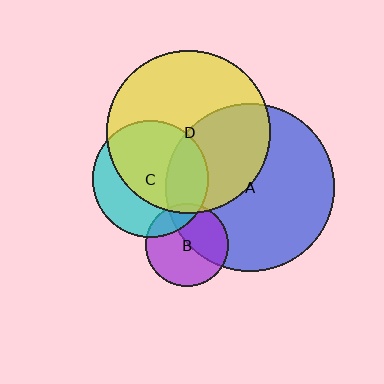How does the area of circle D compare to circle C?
Approximately 2.0 times.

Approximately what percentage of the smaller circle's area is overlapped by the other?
Approximately 5%.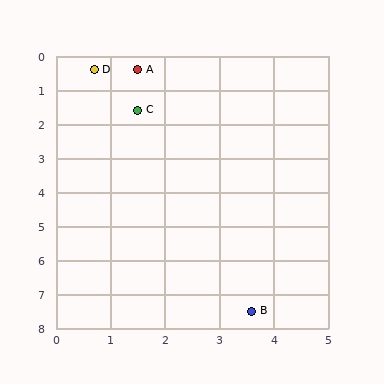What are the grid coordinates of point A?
Point A is at approximately (1.5, 0.4).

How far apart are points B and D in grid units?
Points B and D are about 7.7 grid units apart.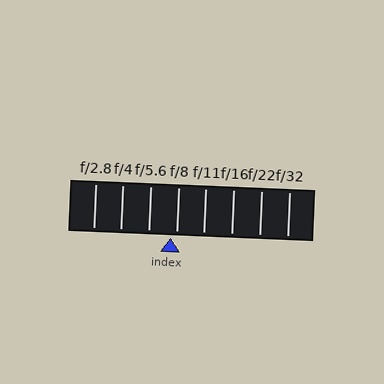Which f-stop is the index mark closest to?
The index mark is closest to f/8.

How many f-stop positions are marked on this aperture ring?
There are 8 f-stop positions marked.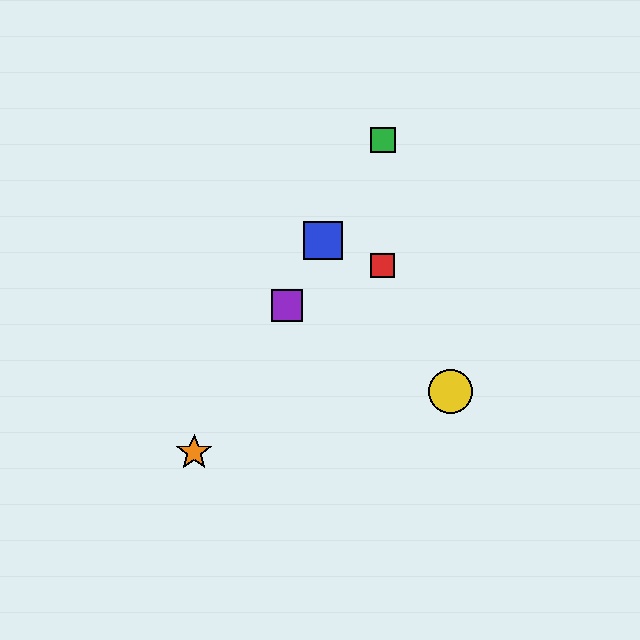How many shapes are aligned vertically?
2 shapes (the red square, the green square) are aligned vertically.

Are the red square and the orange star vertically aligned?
No, the red square is at x≈383 and the orange star is at x≈194.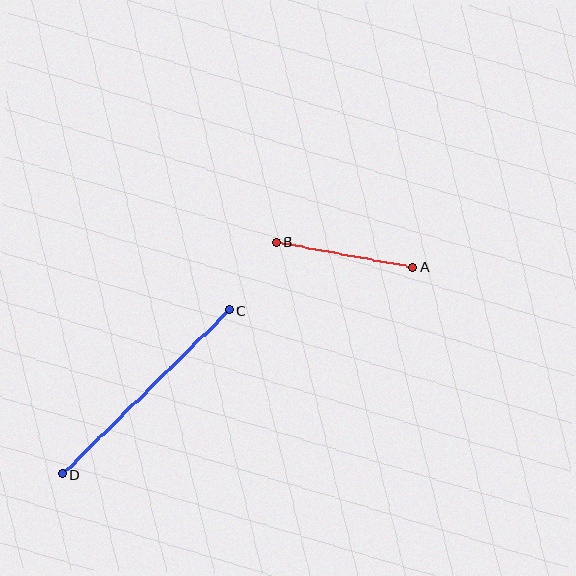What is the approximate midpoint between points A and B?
The midpoint is at approximately (344, 255) pixels.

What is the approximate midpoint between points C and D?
The midpoint is at approximately (146, 392) pixels.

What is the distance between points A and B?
The distance is approximately 138 pixels.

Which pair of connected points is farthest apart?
Points C and D are farthest apart.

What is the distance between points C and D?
The distance is approximately 234 pixels.